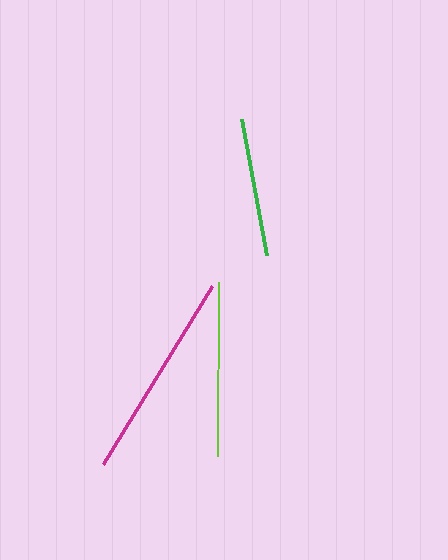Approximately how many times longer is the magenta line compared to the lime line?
The magenta line is approximately 1.2 times the length of the lime line.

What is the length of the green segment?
The green segment is approximately 138 pixels long.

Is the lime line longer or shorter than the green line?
The lime line is longer than the green line.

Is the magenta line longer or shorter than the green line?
The magenta line is longer than the green line.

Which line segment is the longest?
The magenta line is the longest at approximately 209 pixels.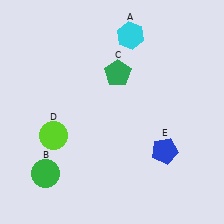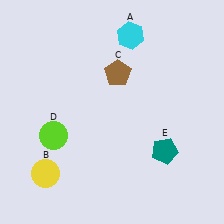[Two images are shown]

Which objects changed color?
B changed from green to yellow. C changed from green to brown. E changed from blue to teal.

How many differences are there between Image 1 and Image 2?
There are 3 differences between the two images.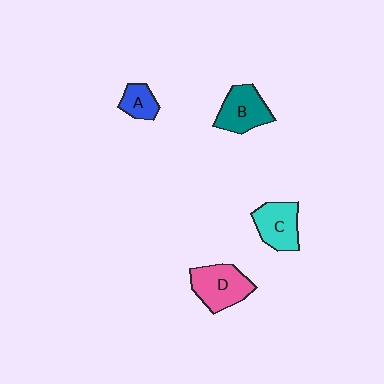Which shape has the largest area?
Shape D (pink).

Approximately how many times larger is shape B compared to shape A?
Approximately 1.9 times.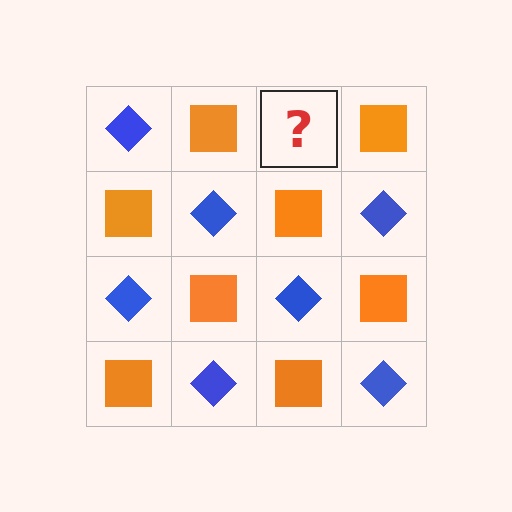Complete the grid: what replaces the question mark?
The question mark should be replaced with a blue diamond.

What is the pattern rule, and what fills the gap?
The rule is that it alternates blue diamond and orange square in a checkerboard pattern. The gap should be filled with a blue diamond.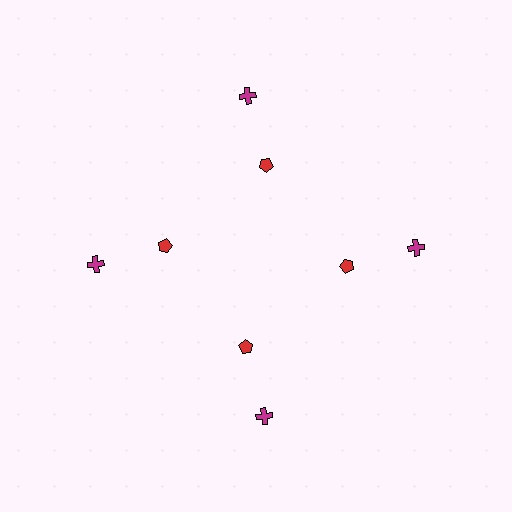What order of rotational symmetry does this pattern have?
This pattern has 4-fold rotational symmetry.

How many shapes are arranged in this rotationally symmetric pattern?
There are 8 shapes, arranged in 4 groups of 2.